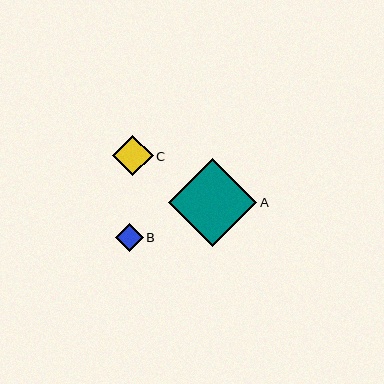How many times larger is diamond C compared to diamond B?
Diamond C is approximately 1.4 times the size of diamond B.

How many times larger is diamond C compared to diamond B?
Diamond C is approximately 1.4 times the size of diamond B.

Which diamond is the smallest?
Diamond B is the smallest with a size of approximately 28 pixels.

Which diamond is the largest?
Diamond A is the largest with a size of approximately 88 pixels.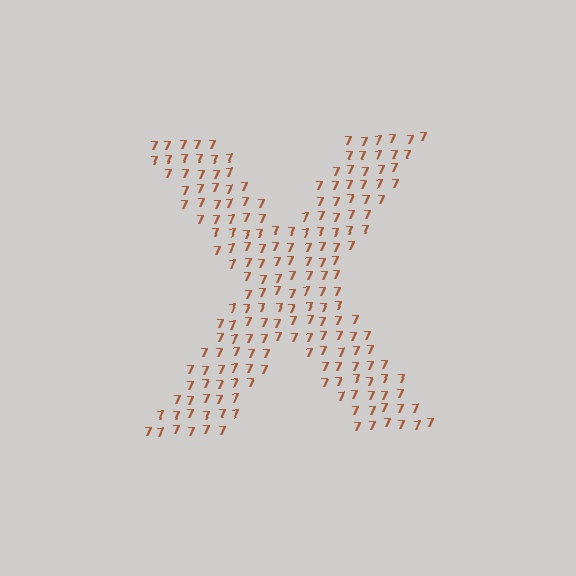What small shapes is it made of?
It is made of small digit 7's.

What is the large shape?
The large shape is the letter X.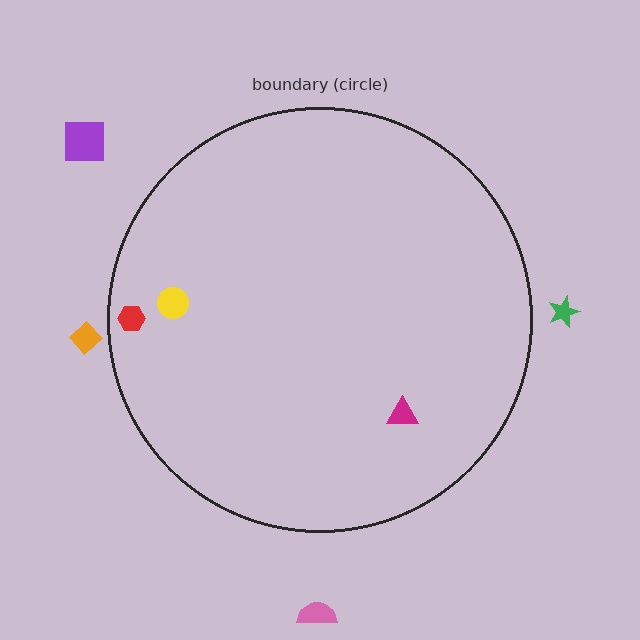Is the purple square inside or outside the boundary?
Outside.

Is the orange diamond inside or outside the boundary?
Outside.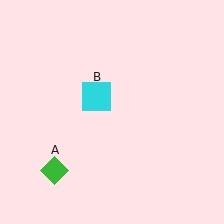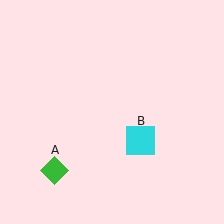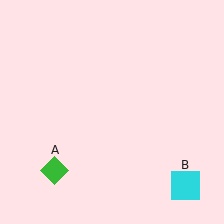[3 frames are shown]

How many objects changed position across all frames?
1 object changed position: cyan square (object B).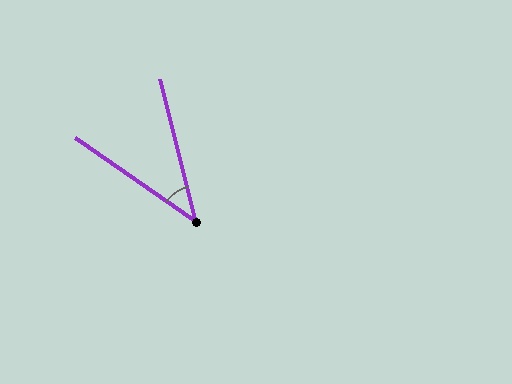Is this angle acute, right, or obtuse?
It is acute.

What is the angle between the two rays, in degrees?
Approximately 41 degrees.